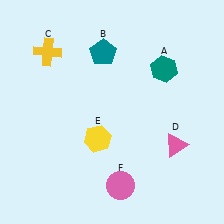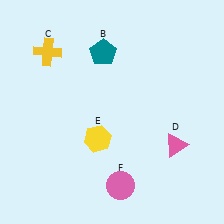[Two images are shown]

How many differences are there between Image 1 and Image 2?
There is 1 difference between the two images.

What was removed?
The teal hexagon (A) was removed in Image 2.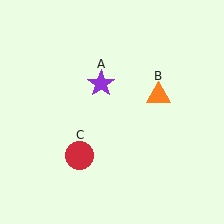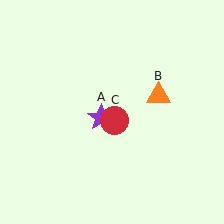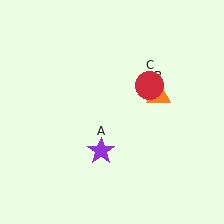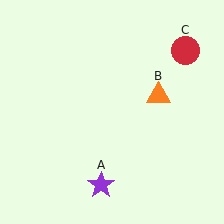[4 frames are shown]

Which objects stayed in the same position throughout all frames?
Orange triangle (object B) remained stationary.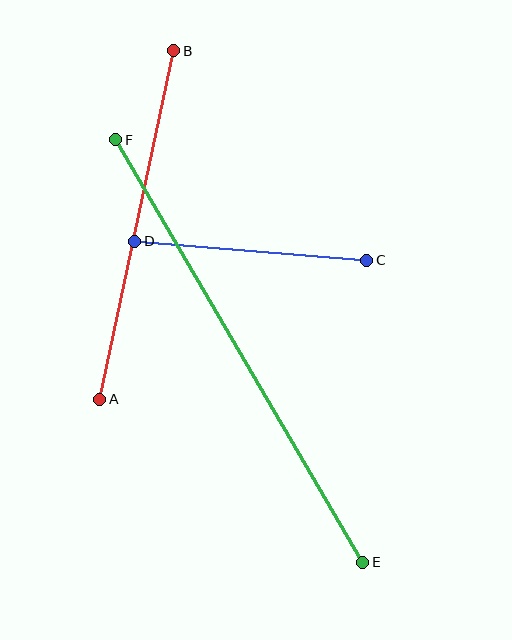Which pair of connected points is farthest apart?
Points E and F are farthest apart.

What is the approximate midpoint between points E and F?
The midpoint is at approximately (239, 351) pixels.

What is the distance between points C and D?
The distance is approximately 233 pixels.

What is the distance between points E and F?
The distance is approximately 490 pixels.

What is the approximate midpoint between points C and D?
The midpoint is at approximately (251, 251) pixels.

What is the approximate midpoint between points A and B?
The midpoint is at approximately (137, 225) pixels.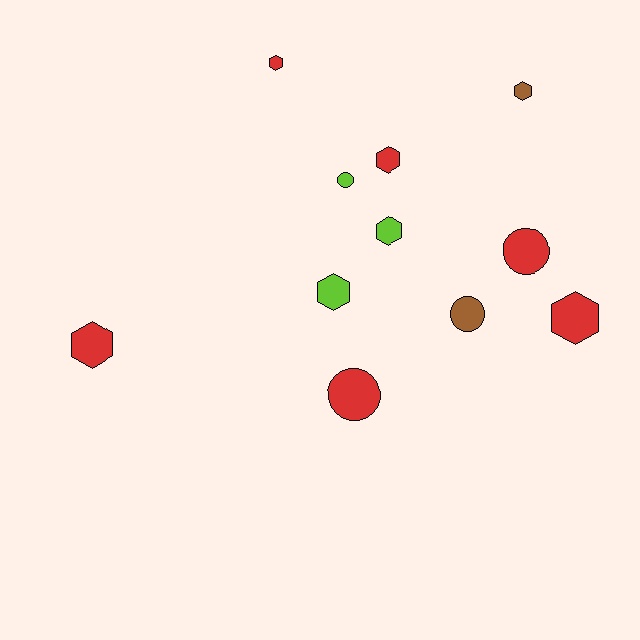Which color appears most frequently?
Red, with 6 objects.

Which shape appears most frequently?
Hexagon, with 7 objects.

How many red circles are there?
There are 2 red circles.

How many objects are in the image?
There are 11 objects.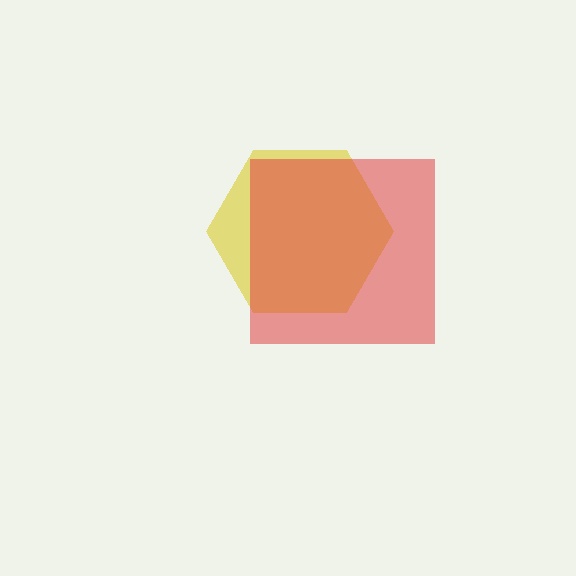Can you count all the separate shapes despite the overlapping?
Yes, there are 2 separate shapes.